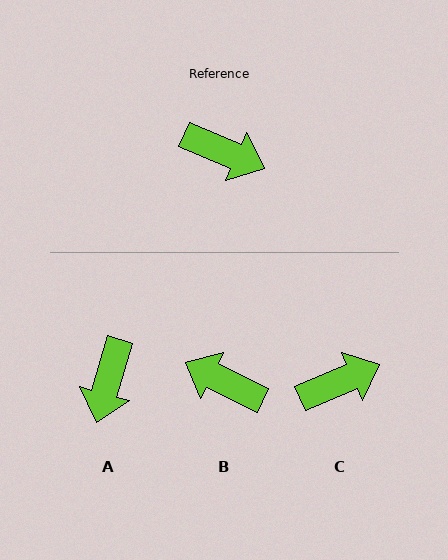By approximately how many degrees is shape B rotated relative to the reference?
Approximately 177 degrees counter-clockwise.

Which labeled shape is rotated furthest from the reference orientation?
B, about 177 degrees away.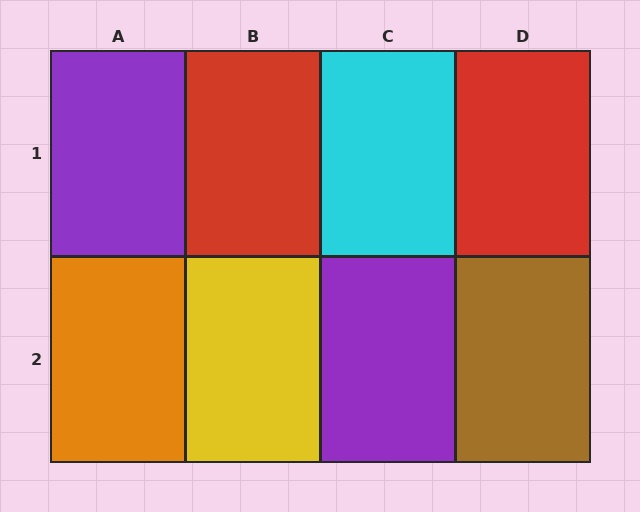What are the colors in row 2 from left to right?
Orange, yellow, purple, brown.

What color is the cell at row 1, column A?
Purple.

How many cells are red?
2 cells are red.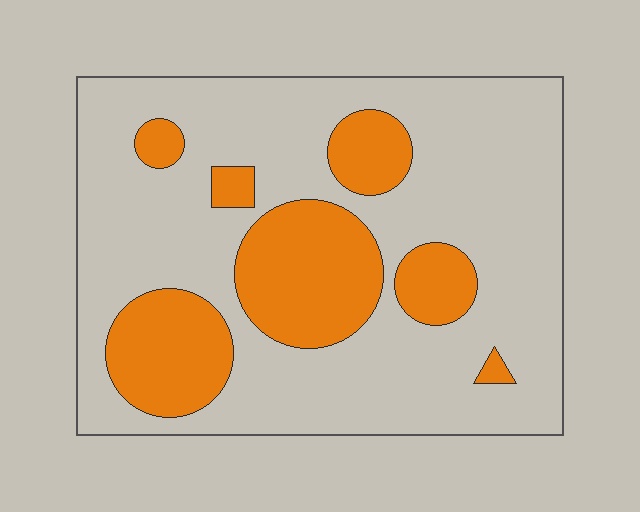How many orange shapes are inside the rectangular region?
7.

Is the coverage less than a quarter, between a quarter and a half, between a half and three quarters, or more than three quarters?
Between a quarter and a half.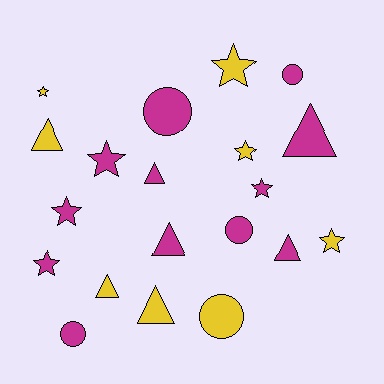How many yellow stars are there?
There are 4 yellow stars.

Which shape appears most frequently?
Star, with 8 objects.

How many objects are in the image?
There are 20 objects.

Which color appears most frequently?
Magenta, with 12 objects.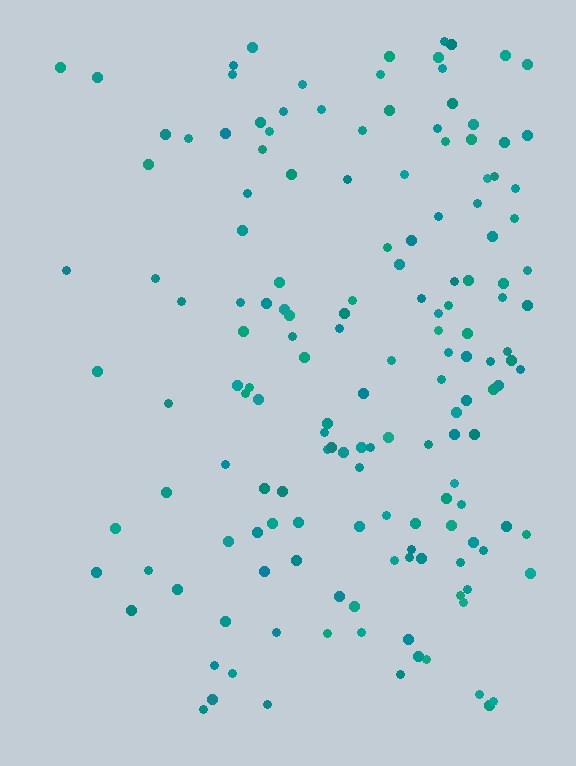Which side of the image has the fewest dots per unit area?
The left.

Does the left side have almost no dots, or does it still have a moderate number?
Still a moderate number, just noticeably fewer than the right.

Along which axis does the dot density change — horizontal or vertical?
Horizontal.